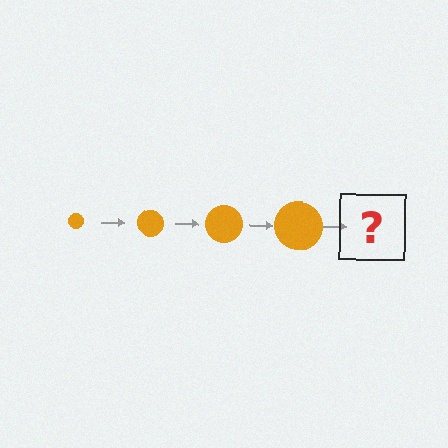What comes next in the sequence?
The next element should be an orange circle, larger than the previous one.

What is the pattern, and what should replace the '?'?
The pattern is that the circle gets progressively larger each step. The '?' should be an orange circle, larger than the previous one.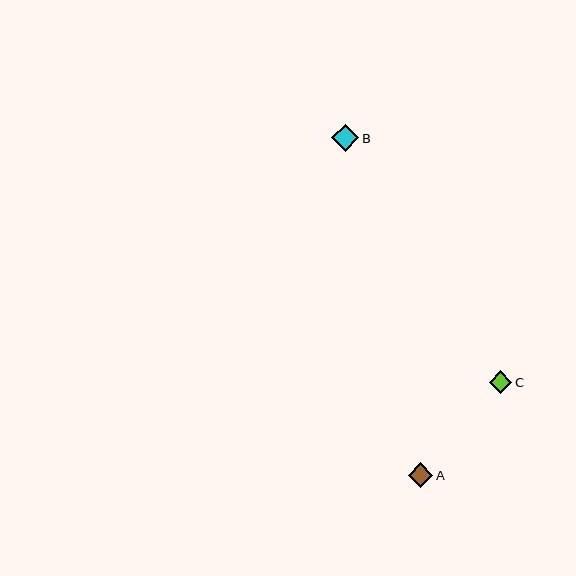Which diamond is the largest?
Diamond B is the largest with a size of approximately 27 pixels.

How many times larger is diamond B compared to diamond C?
Diamond B is approximately 1.2 times the size of diamond C.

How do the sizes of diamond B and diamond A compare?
Diamond B and diamond A are approximately the same size.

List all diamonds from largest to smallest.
From largest to smallest: B, A, C.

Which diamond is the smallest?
Diamond C is the smallest with a size of approximately 23 pixels.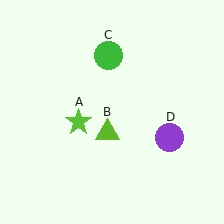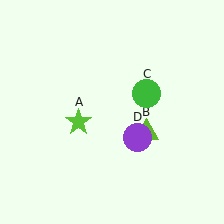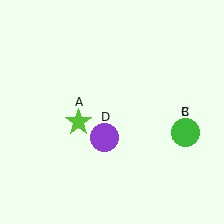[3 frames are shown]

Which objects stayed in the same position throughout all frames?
Lime star (object A) remained stationary.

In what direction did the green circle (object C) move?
The green circle (object C) moved down and to the right.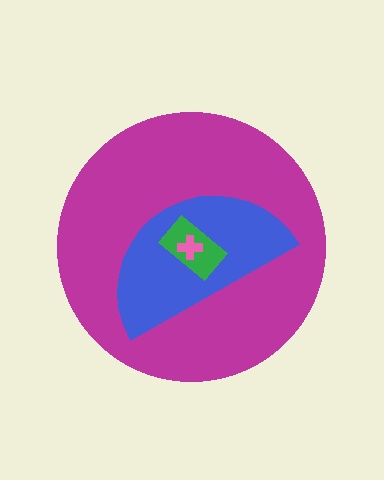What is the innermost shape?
The pink cross.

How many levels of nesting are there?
4.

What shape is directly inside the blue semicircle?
The green rectangle.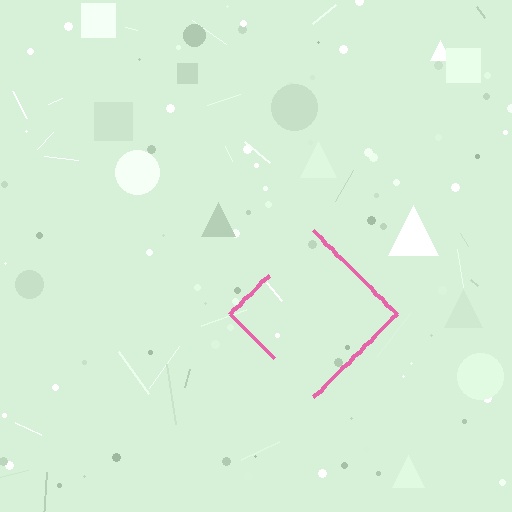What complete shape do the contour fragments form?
The contour fragments form a diamond.